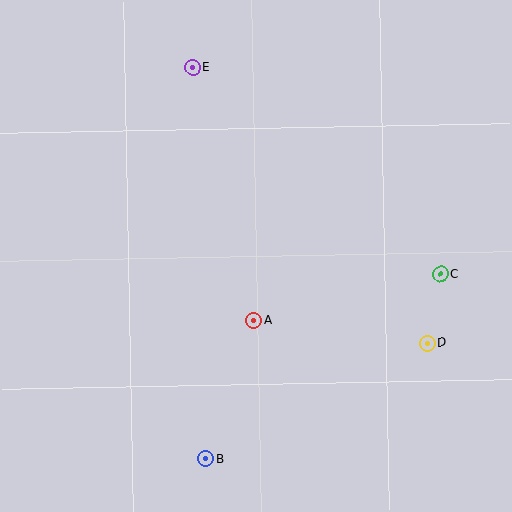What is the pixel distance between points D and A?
The distance between D and A is 174 pixels.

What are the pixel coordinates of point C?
Point C is at (441, 274).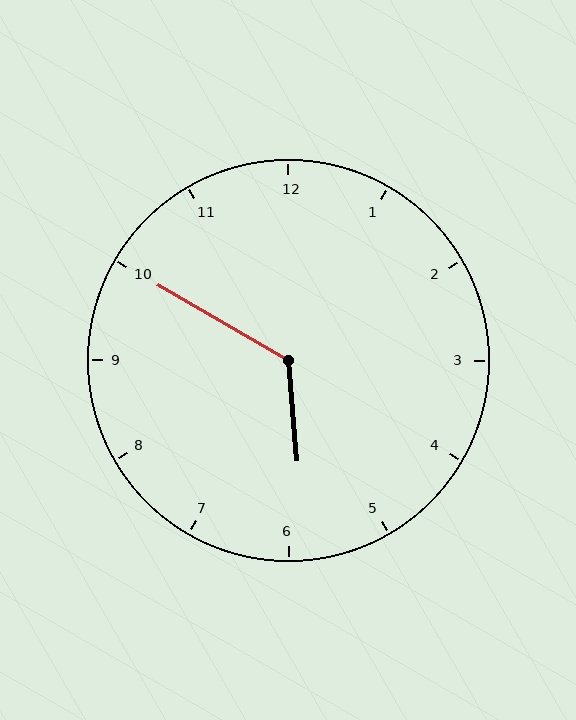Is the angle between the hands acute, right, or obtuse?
It is obtuse.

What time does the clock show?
5:50.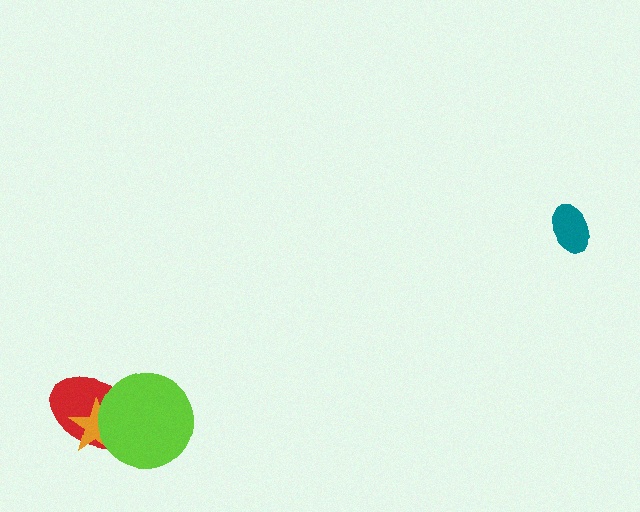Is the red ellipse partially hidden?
Yes, it is partially covered by another shape.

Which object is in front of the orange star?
The lime circle is in front of the orange star.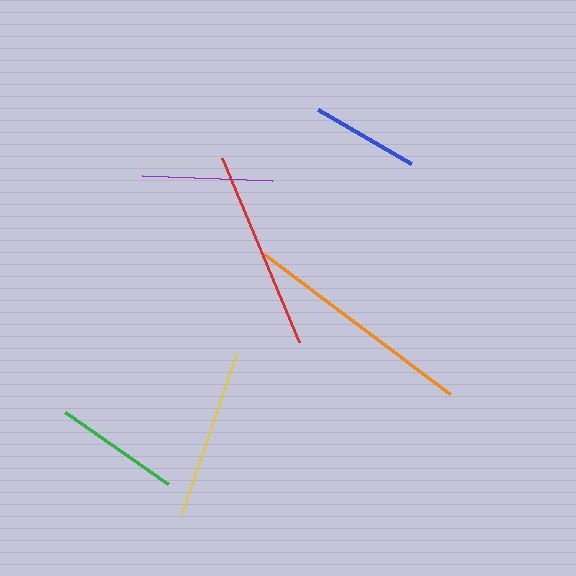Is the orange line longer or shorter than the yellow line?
The orange line is longer than the yellow line.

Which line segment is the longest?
The orange line is the longest at approximately 233 pixels.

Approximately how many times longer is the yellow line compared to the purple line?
The yellow line is approximately 1.3 times the length of the purple line.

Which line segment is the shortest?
The blue line is the shortest at approximately 107 pixels.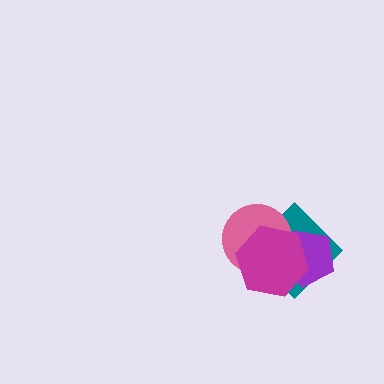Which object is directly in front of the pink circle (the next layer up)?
The purple pentagon is directly in front of the pink circle.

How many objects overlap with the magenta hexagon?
3 objects overlap with the magenta hexagon.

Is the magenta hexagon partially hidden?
No, no other shape covers it.